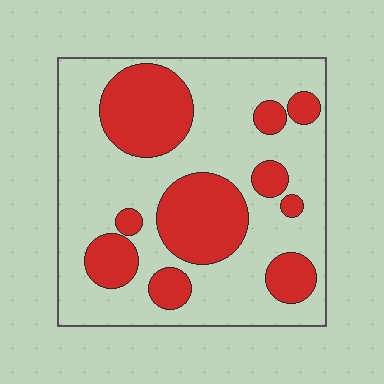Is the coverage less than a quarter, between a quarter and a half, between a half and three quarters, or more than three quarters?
Between a quarter and a half.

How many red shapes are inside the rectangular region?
10.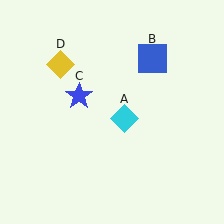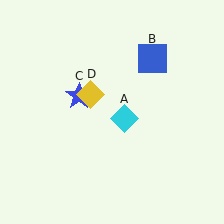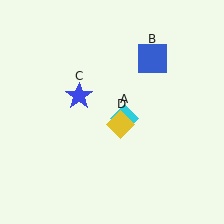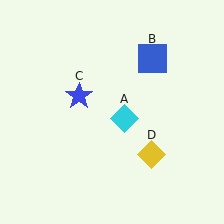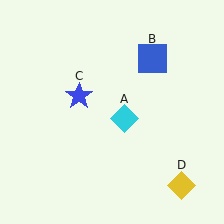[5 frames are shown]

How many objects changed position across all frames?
1 object changed position: yellow diamond (object D).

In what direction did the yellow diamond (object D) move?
The yellow diamond (object D) moved down and to the right.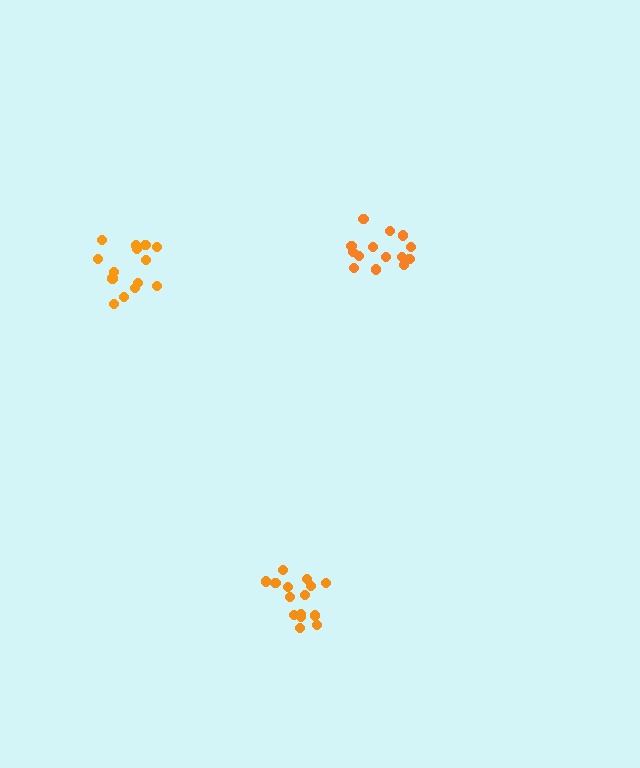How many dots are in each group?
Group 1: 15 dots, Group 2: 14 dots, Group 3: 14 dots (43 total).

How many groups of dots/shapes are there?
There are 3 groups.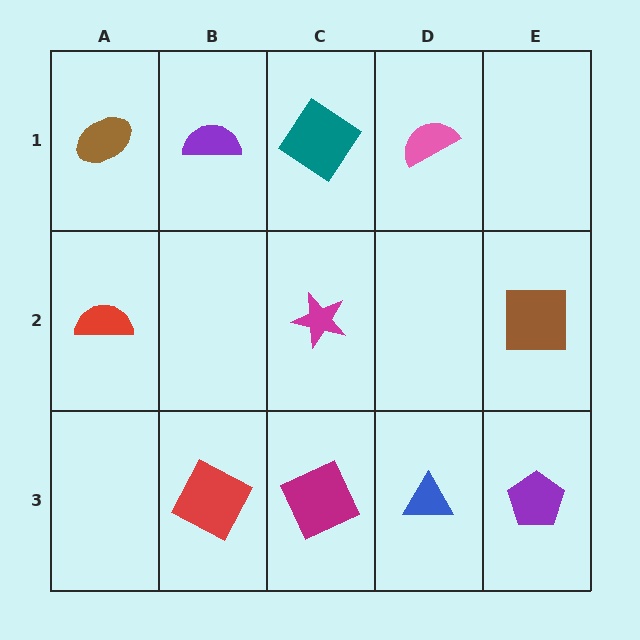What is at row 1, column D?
A pink semicircle.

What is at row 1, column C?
A teal diamond.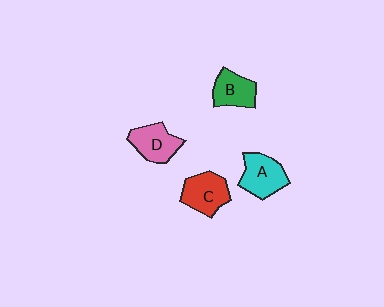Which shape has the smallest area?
Shape B (green).